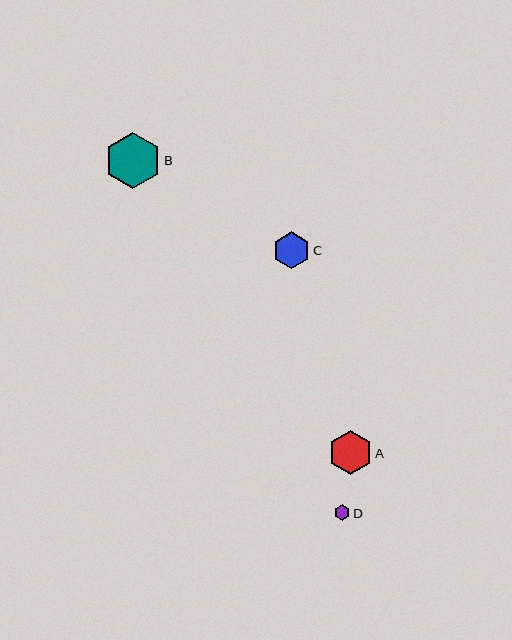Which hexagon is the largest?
Hexagon B is the largest with a size of approximately 56 pixels.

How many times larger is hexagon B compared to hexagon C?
Hexagon B is approximately 1.5 times the size of hexagon C.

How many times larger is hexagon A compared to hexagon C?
Hexagon A is approximately 1.2 times the size of hexagon C.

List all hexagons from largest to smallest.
From largest to smallest: B, A, C, D.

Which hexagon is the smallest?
Hexagon D is the smallest with a size of approximately 16 pixels.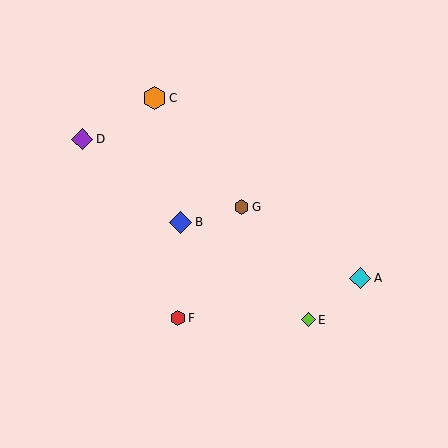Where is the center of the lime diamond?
The center of the lime diamond is at (308, 320).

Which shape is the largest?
The orange hexagon (labeled C) is the largest.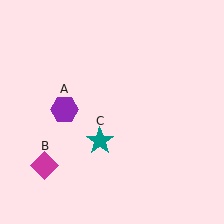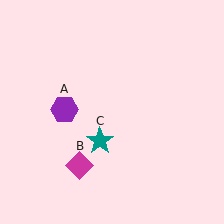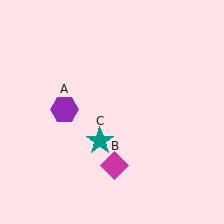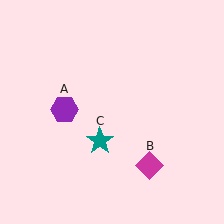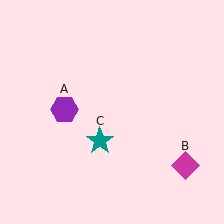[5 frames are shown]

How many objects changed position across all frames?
1 object changed position: magenta diamond (object B).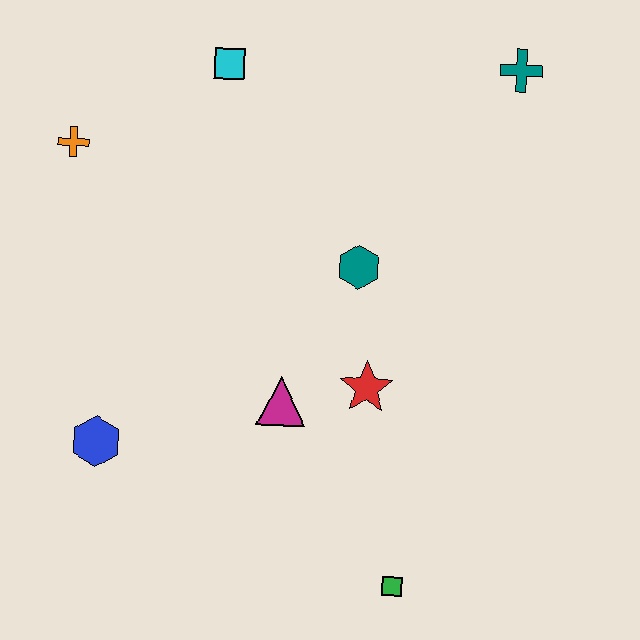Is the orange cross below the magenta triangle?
No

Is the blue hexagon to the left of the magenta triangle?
Yes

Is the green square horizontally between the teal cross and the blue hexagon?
Yes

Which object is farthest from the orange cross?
The green square is farthest from the orange cross.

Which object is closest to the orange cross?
The cyan square is closest to the orange cross.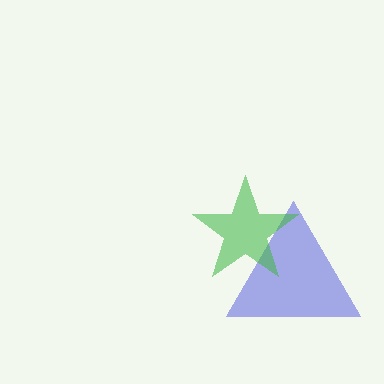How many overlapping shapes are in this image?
There are 2 overlapping shapes in the image.